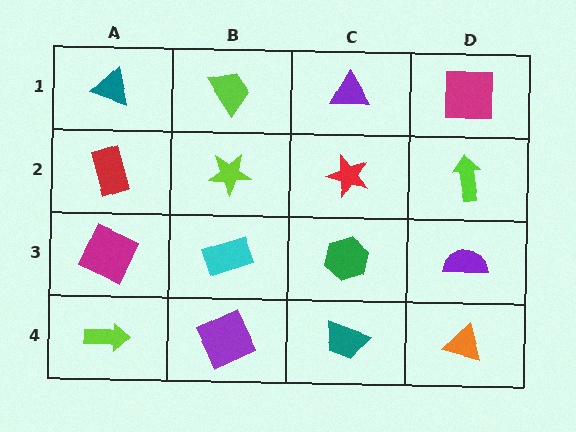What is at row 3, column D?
A purple semicircle.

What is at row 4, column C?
A teal trapezoid.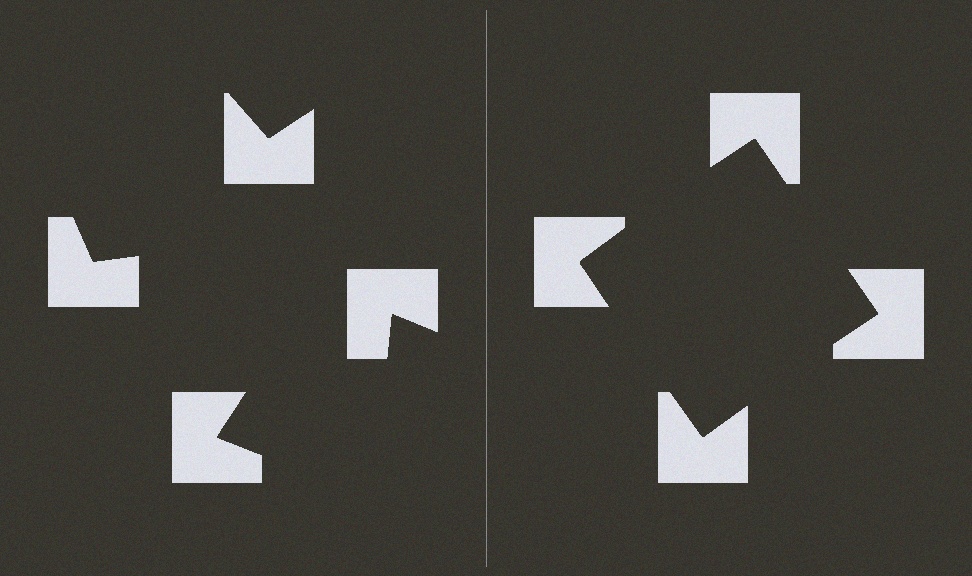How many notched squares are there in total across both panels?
8 — 4 on each side.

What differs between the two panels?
The notched squares are positioned identically on both sides; only the wedge orientations differ. On the right they align to a square; on the left they are misaligned.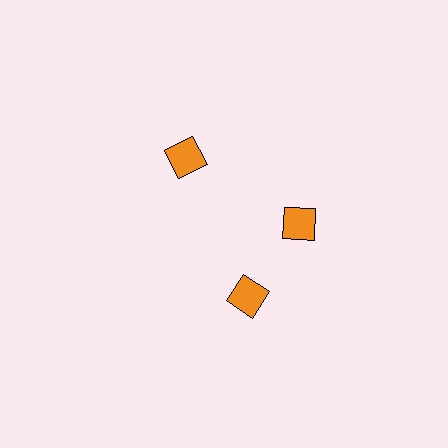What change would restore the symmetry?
The symmetry would be restored by rotating it back into even spacing with its neighbors so that all 3 diamonds sit at equal angles and equal distance from the center.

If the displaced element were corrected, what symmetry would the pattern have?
It would have 3-fold rotational symmetry — the pattern would map onto itself every 120 degrees.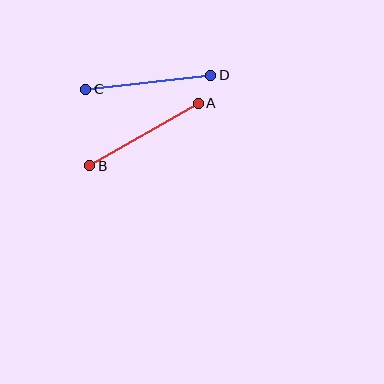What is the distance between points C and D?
The distance is approximately 125 pixels.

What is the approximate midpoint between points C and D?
The midpoint is at approximately (148, 82) pixels.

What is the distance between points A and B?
The distance is approximately 125 pixels.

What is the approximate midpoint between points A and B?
The midpoint is at approximately (144, 134) pixels.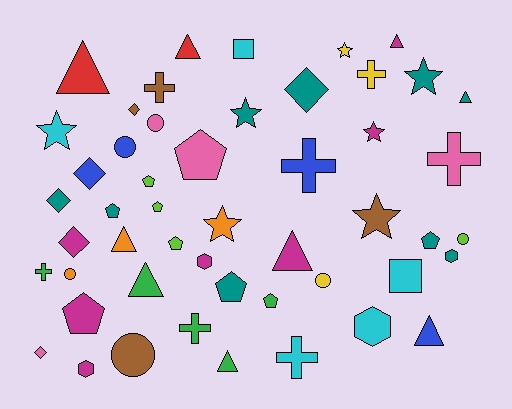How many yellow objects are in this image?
There are 3 yellow objects.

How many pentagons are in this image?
There are 9 pentagons.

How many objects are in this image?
There are 50 objects.